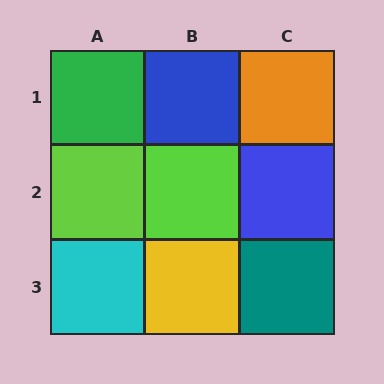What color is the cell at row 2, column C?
Blue.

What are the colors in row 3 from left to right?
Cyan, yellow, teal.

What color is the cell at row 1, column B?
Blue.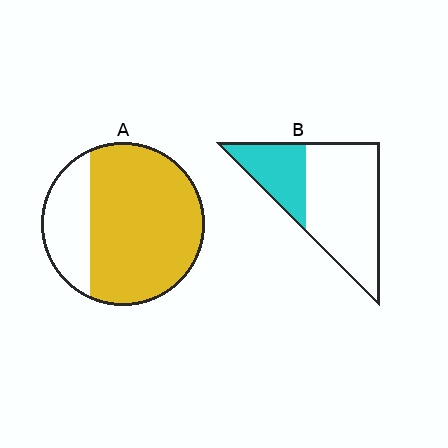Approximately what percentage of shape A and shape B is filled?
A is approximately 75% and B is approximately 30%.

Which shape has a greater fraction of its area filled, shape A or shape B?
Shape A.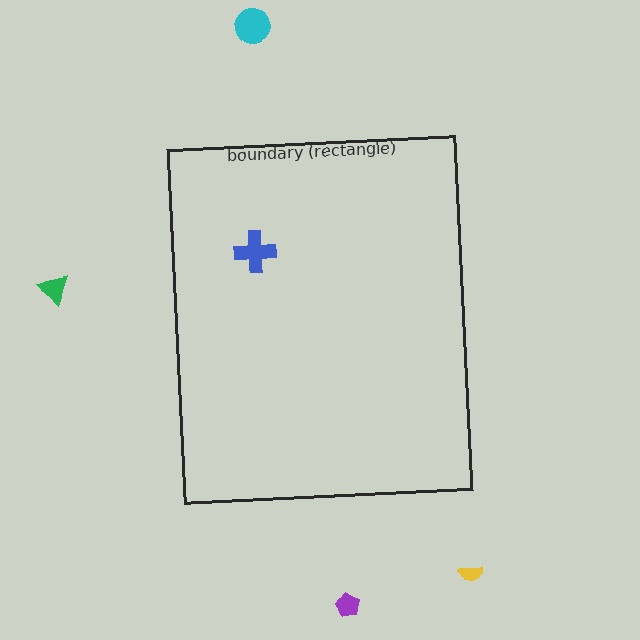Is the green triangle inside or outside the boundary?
Outside.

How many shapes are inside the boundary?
1 inside, 4 outside.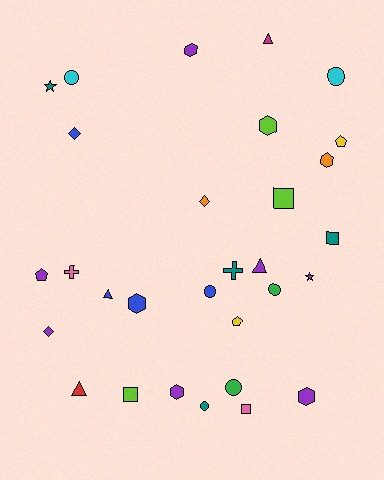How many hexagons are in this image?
There are 6 hexagons.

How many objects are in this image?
There are 30 objects.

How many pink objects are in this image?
There are 2 pink objects.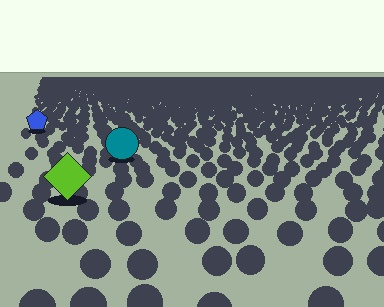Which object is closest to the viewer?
The lime diamond is closest. The texture marks near it are larger and more spread out.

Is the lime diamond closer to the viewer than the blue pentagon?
Yes. The lime diamond is closer — you can tell from the texture gradient: the ground texture is coarser near it.